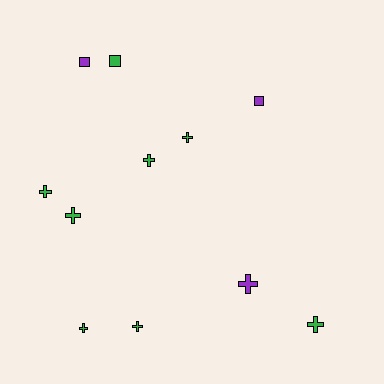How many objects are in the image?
There are 11 objects.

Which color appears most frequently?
Green, with 8 objects.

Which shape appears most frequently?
Cross, with 8 objects.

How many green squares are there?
There is 1 green square.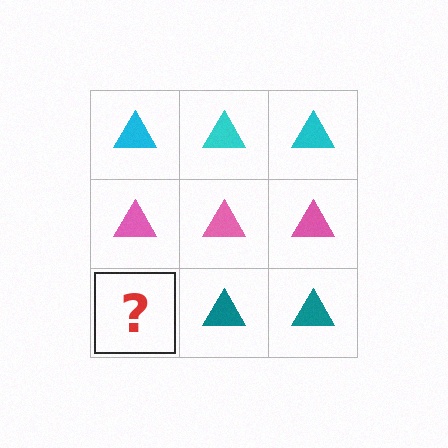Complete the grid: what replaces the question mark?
The question mark should be replaced with a teal triangle.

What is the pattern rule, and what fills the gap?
The rule is that each row has a consistent color. The gap should be filled with a teal triangle.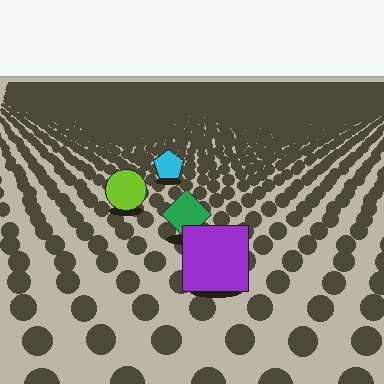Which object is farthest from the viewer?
The cyan pentagon is farthest from the viewer. It appears smaller and the ground texture around it is denser.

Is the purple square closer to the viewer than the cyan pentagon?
Yes. The purple square is closer — you can tell from the texture gradient: the ground texture is coarser near it.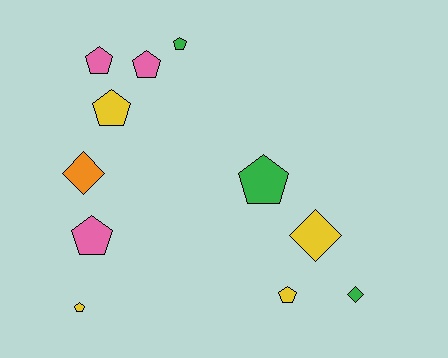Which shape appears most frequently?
Pentagon, with 8 objects.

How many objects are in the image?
There are 11 objects.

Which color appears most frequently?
Yellow, with 4 objects.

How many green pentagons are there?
There are 2 green pentagons.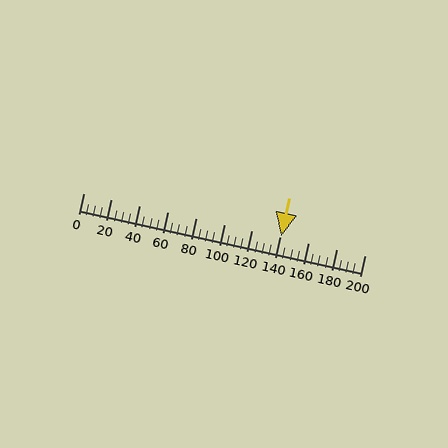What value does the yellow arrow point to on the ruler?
The yellow arrow points to approximately 140.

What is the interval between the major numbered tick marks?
The major tick marks are spaced 20 units apart.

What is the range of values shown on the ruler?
The ruler shows values from 0 to 200.